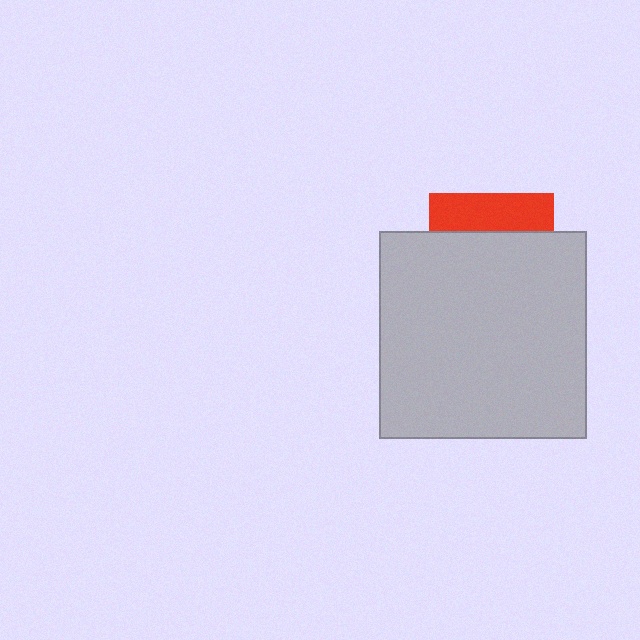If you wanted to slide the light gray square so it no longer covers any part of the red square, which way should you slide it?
Slide it down — that is the most direct way to separate the two shapes.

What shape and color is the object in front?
The object in front is a light gray square.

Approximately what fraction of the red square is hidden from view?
Roughly 69% of the red square is hidden behind the light gray square.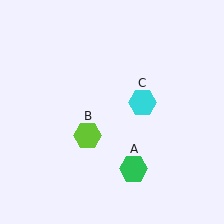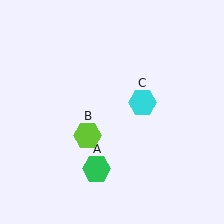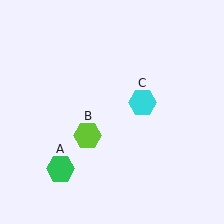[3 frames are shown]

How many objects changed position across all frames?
1 object changed position: green hexagon (object A).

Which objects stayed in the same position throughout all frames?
Lime hexagon (object B) and cyan hexagon (object C) remained stationary.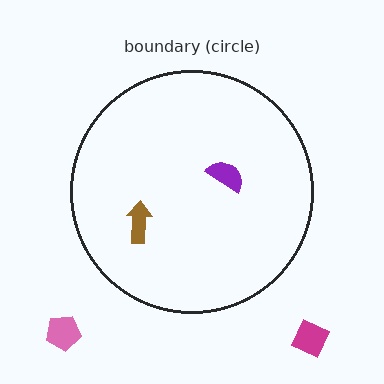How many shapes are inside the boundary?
2 inside, 2 outside.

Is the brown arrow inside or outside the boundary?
Inside.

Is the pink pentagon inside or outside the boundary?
Outside.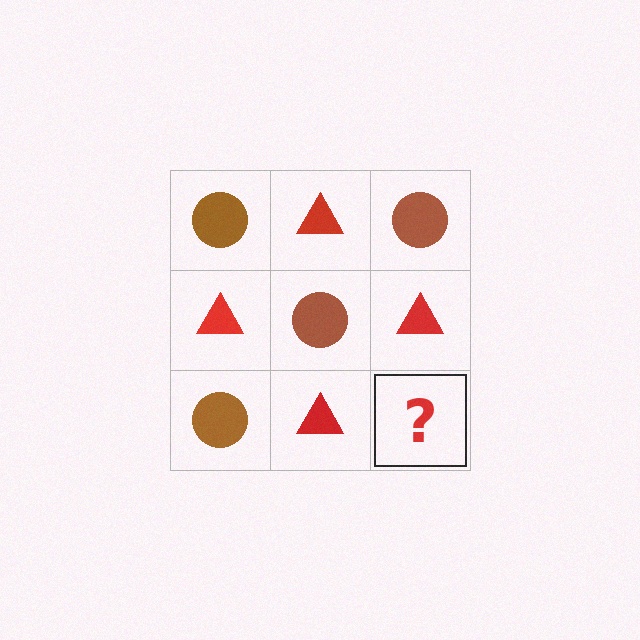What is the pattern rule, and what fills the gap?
The rule is that it alternates brown circle and red triangle in a checkerboard pattern. The gap should be filled with a brown circle.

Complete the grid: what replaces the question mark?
The question mark should be replaced with a brown circle.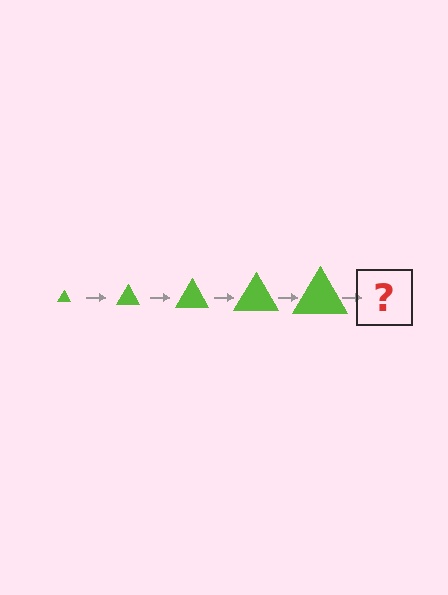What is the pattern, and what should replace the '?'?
The pattern is that the triangle gets progressively larger each step. The '?' should be a lime triangle, larger than the previous one.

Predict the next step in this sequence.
The next step is a lime triangle, larger than the previous one.